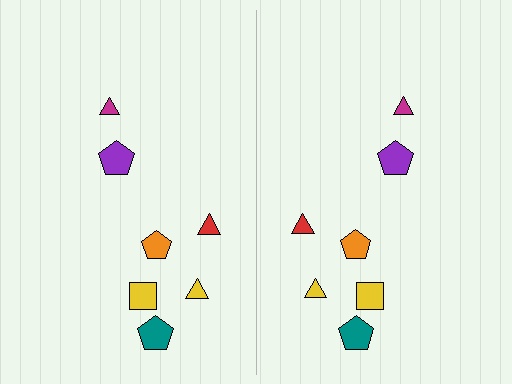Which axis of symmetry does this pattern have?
The pattern has a vertical axis of symmetry running through the center of the image.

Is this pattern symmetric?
Yes, this pattern has bilateral (reflection) symmetry.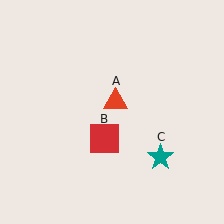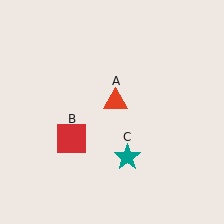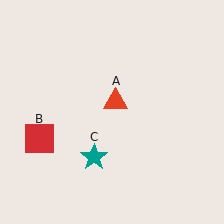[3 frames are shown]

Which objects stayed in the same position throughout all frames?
Red triangle (object A) remained stationary.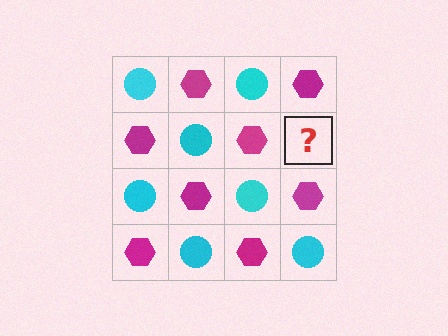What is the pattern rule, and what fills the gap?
The rule is that it alternates cyan circle and magenta hexagon in a checkerboard pattern. The gap should be filled with a cyan circle.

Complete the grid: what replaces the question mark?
The question mark should be replaced with a cyan circle.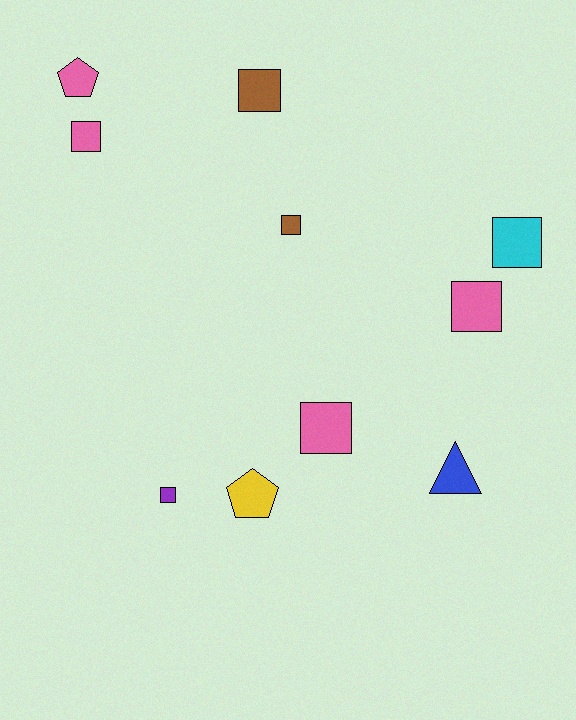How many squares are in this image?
There are 7 squares.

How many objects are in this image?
There are 10 objects.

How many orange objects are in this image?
There are no orange objects.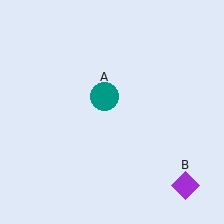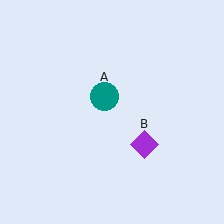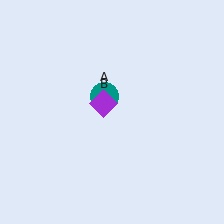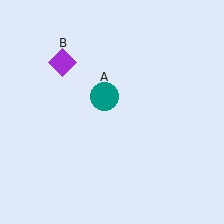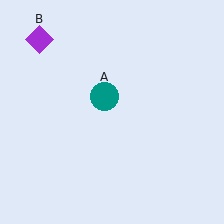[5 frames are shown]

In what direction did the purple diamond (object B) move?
The purple diamond (object B) moved up and to the left.